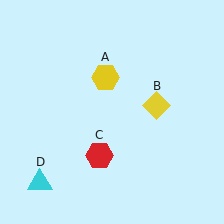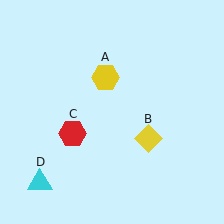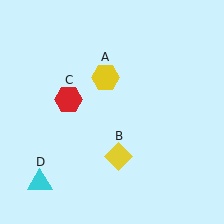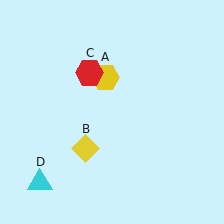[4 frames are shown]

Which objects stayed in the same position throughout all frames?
Yellow hexagon (object A) and cyan triangle (object D) remained stationary.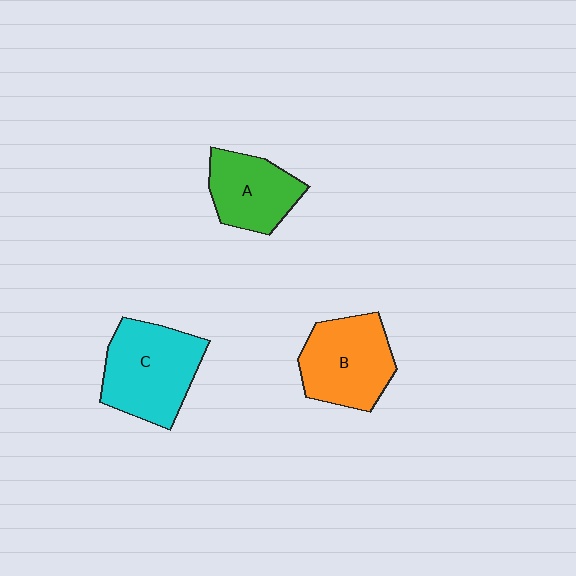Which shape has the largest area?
Shape C (cyan).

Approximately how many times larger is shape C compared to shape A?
Approximately 1.4 times.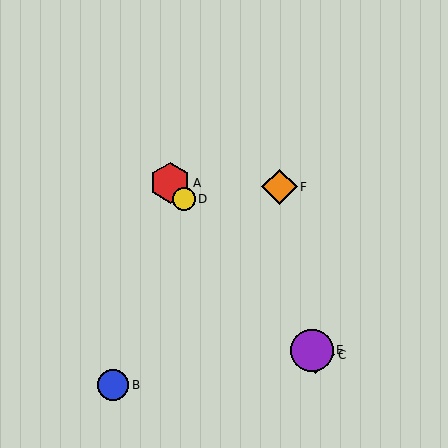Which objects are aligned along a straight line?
Objects A, C, D, E are aligned along a straight line.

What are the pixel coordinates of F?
Object F is at (279, 187).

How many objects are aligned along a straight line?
4 objects (A, C, D, E) are aligned along a straight line.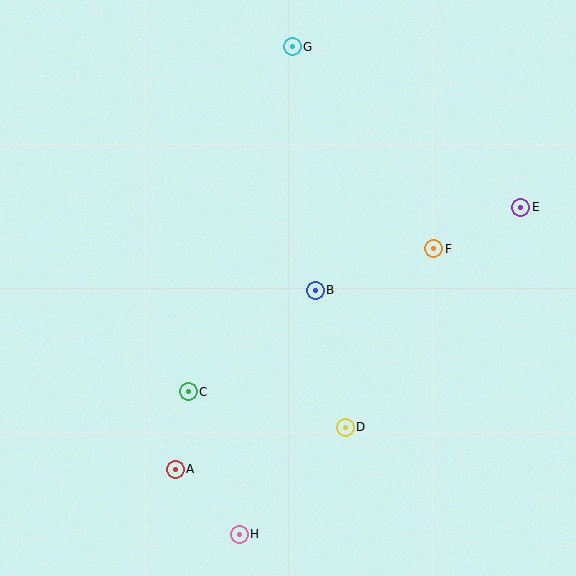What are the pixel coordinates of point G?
Point G is at (292, 47).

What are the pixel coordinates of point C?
Point C is at (188, 392).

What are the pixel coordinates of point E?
Point E is at (521, 207).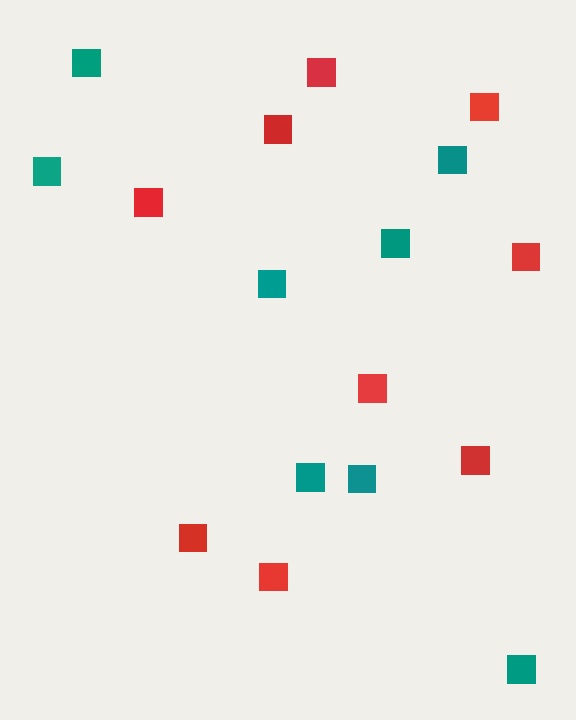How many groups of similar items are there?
There are 2 groups: one group of teal squares (8) and one group of red squares (9).